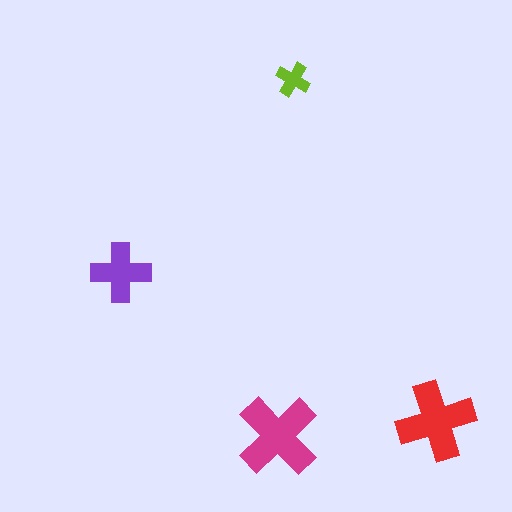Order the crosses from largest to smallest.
the magenta one, the red one, the purple one, the lime one.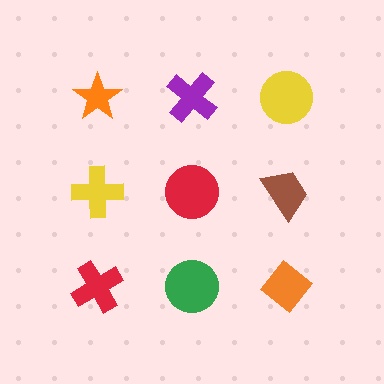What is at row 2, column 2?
A red circle.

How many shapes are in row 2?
3 shapes.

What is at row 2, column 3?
A brown trapezoid.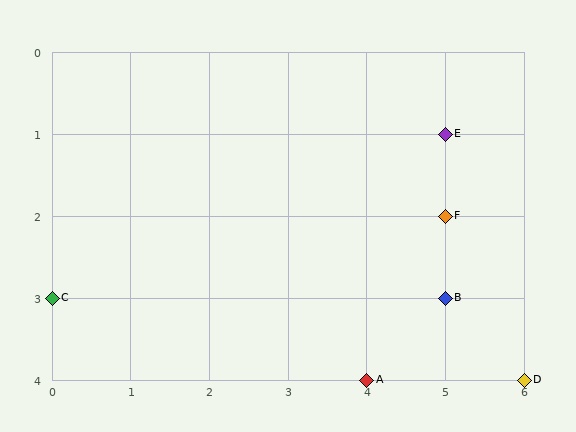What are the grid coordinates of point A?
Point A is at grid coordinates (4, 4).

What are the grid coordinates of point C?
Point C is at grid coordinates (0, 3).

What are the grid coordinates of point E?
Point E is at grid coordinates (5, 1).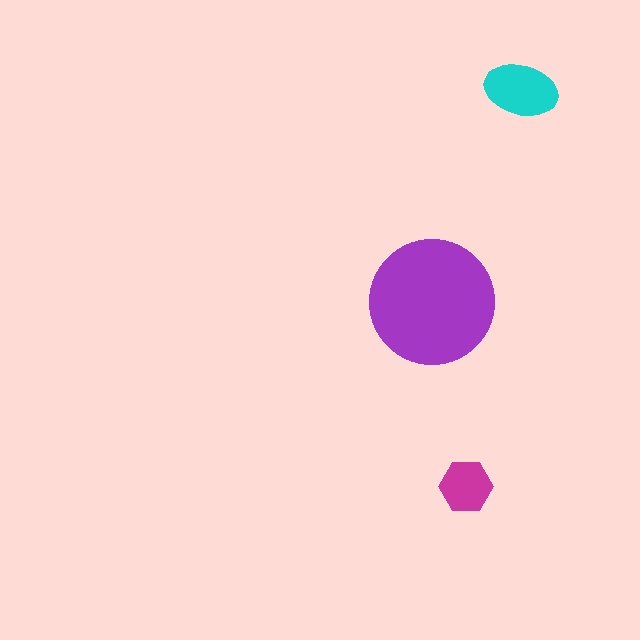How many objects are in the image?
There are 3 objects in the image.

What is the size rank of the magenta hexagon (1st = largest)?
3rd.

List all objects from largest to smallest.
The purple circle, the cyan ellipse, the magenta hexagon.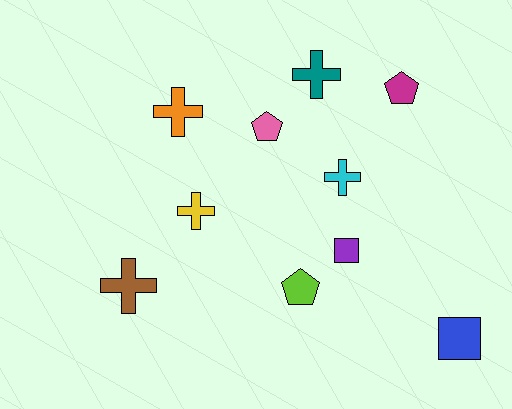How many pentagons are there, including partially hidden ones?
There are 3 pentagons.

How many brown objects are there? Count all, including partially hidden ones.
There is 1 brown object.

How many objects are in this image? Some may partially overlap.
There are 10 objects.